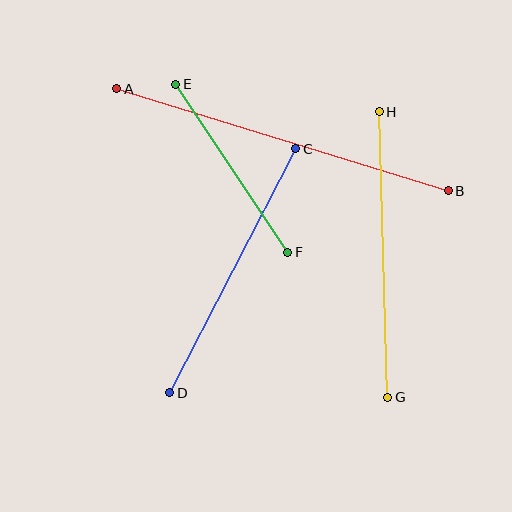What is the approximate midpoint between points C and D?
The midpoint is at approximately (233, 271) pixels.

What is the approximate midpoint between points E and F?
The midpoint is at approximately (232, 168) pixels.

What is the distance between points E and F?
The distance is approximately 202 pixels.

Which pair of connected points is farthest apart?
Points A and B are farthest apart.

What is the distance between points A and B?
The distance is approximately 347 pixels.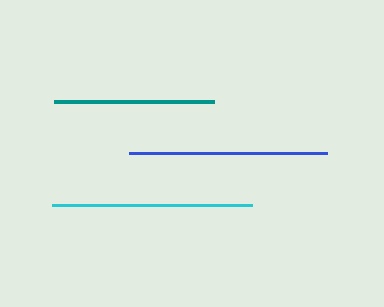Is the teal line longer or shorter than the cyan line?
The cyan line is longer than the teal line.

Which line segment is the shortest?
The teal line is the shortest at approximately 159 pixels.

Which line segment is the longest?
The cyan line is the longest at approximately 201 pixels.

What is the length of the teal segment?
The teal segment is approximately 159 pixels long.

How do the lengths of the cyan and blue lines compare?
The cyan and blue lines are approximately the same length.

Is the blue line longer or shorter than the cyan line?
The cyan line is longer than the blue line.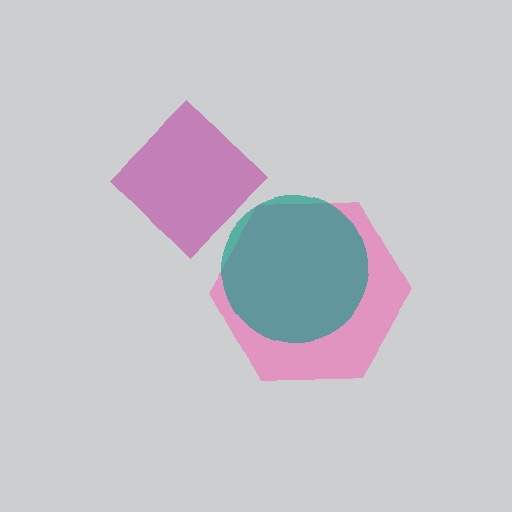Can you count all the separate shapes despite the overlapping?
Yes, there are 3 separate shapes.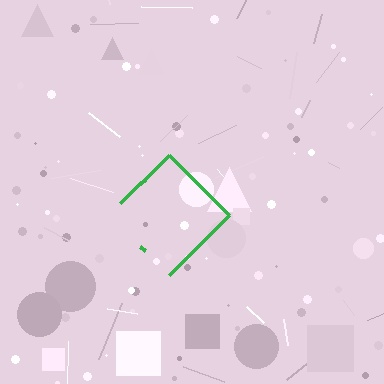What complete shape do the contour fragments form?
The contour fragments form a diamond.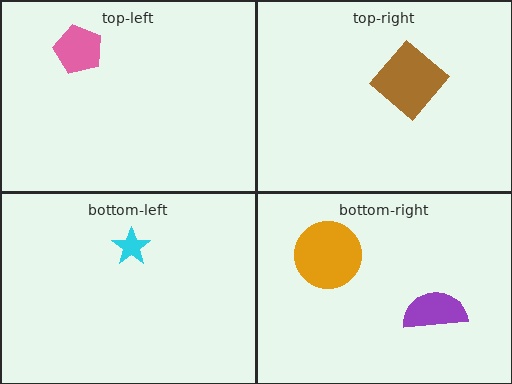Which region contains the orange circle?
The bottom-right region.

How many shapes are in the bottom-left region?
1.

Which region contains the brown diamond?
The top-right region.